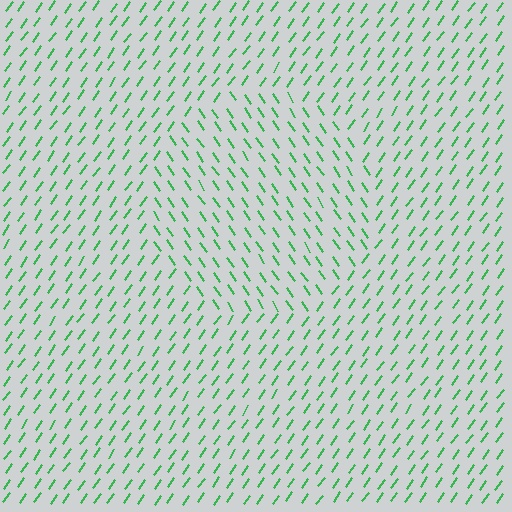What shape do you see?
I see a circle.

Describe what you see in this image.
The image is filled with small green line segments. A circle region in the image has lines oriented differently from the surrounding lines, creating a visible texture boundary.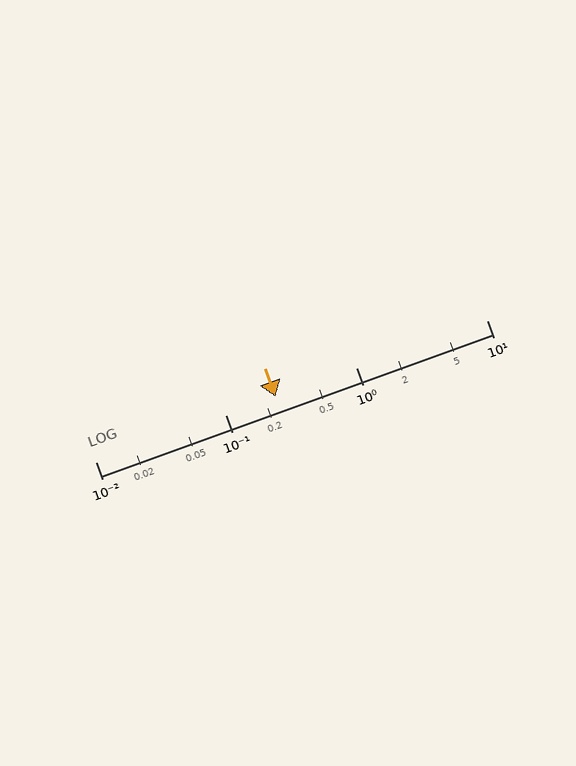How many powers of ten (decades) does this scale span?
The scale spans 3 decades, from 0.01 to 10.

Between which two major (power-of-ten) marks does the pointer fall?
The pointer is between 0.1 and 1.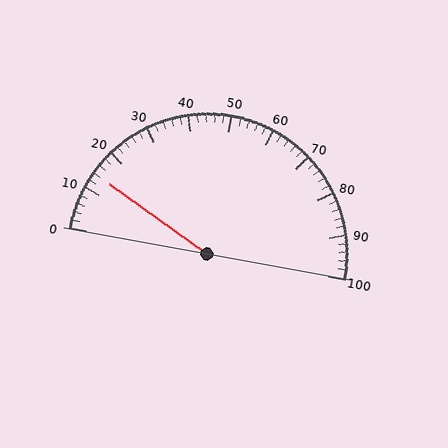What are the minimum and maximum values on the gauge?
The gauge ranges from 0 to 100.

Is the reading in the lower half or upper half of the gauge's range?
The reading is in the lower half of the range (0 to 100).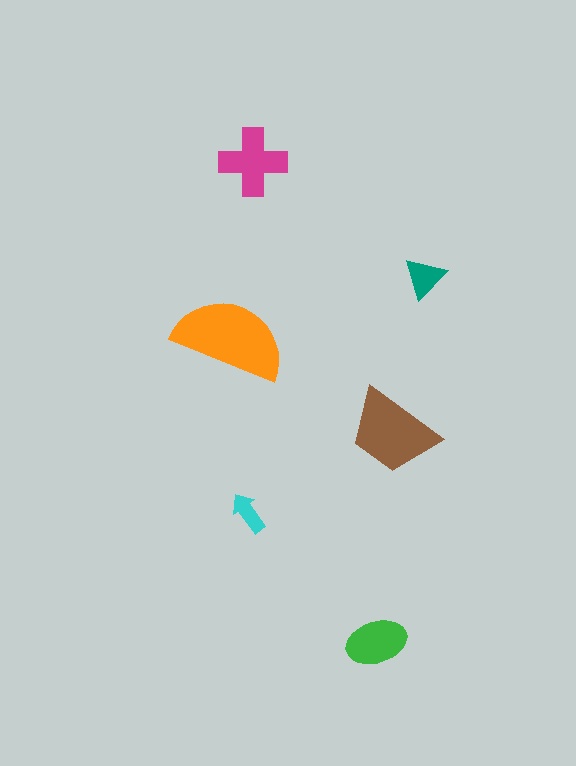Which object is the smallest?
The cyan arrow.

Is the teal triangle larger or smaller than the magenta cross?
Smaller.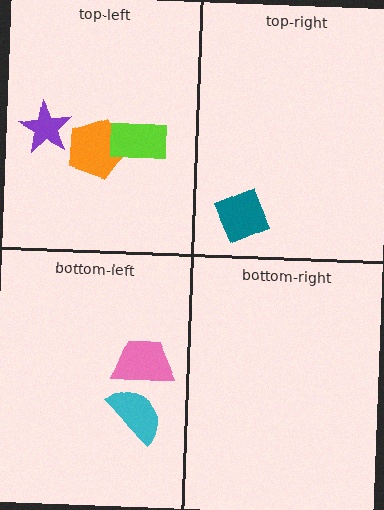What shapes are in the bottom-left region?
The cyan semicircle, the pink trapezoid.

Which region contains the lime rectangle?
The top-left region.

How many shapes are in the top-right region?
1.